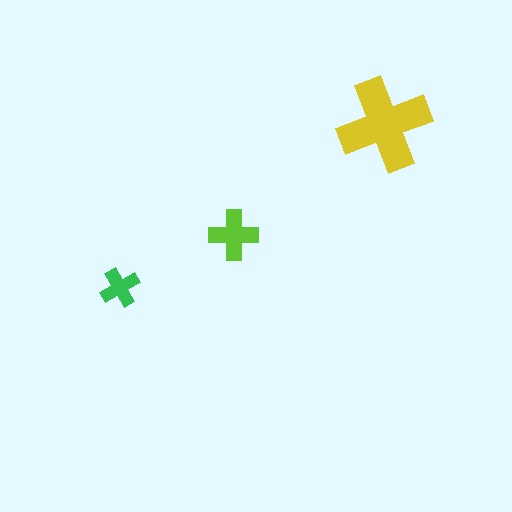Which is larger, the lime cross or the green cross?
The lime one.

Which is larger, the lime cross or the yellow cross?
The yellow one.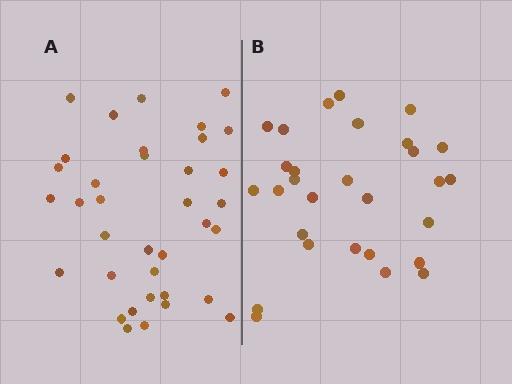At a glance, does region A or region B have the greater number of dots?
Region A (the left region) has more dots.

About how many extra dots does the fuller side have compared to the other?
Region A has roughly 8 or so more dots than region B.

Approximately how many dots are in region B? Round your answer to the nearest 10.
About 30 dots. (The exact count is 29, which rounds to 30.)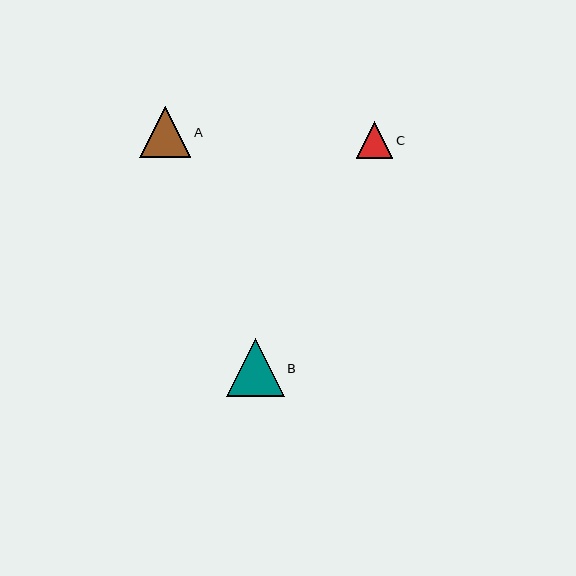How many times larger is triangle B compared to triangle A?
Triangle B is approximately 1.1 times the size of triangle A.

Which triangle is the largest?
Triangle B is the largest with a size of approximately 58 pixels.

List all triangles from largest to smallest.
From largest to smallest: B, A, C.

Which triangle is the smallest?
Triangle C is the smallest with a size of approximately 36 pixels.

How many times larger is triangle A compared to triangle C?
Triangle A is approximately 1.4 times the size of triangle C.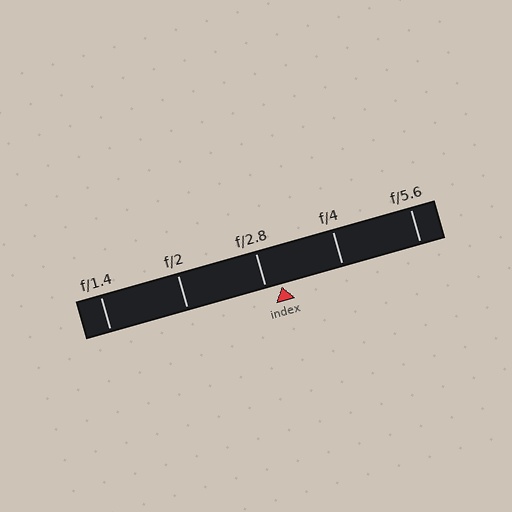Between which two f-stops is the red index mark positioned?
The index mark is between f/2.8 and f/4.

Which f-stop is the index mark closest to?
The index mark is closest to f/2.8.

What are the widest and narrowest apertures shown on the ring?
The widest aperture shown is f/1.4 and the narrowest is f/5.6.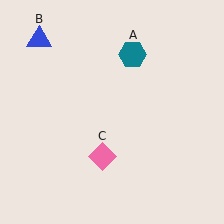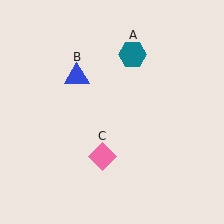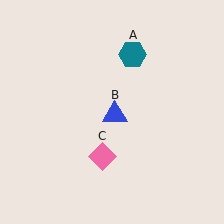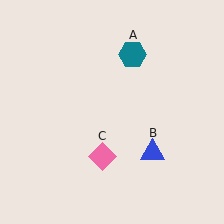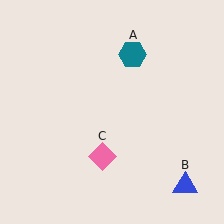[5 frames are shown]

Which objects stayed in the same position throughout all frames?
Teal hexagon (object A) and pink diamond (object C) remained stationary.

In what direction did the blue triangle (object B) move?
The blue triangle (object B) moved down and to the right.